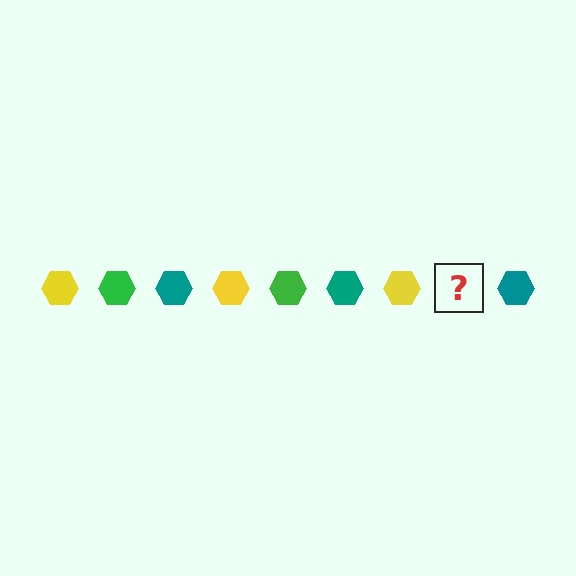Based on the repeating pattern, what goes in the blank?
The blank should be a green hexagon.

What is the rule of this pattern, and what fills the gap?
The rule is that the pattern cycles through yellow, green, teal hexagons. The gap should be filled with a green hexagon.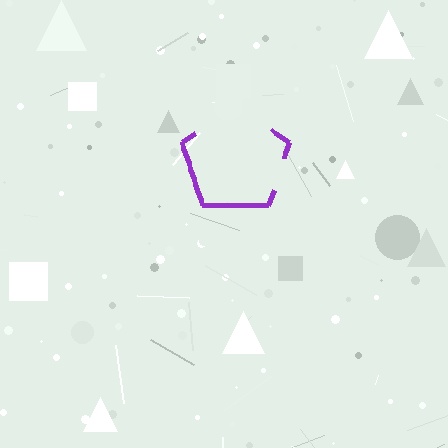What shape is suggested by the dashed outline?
The dashed outline suggests a pentagon.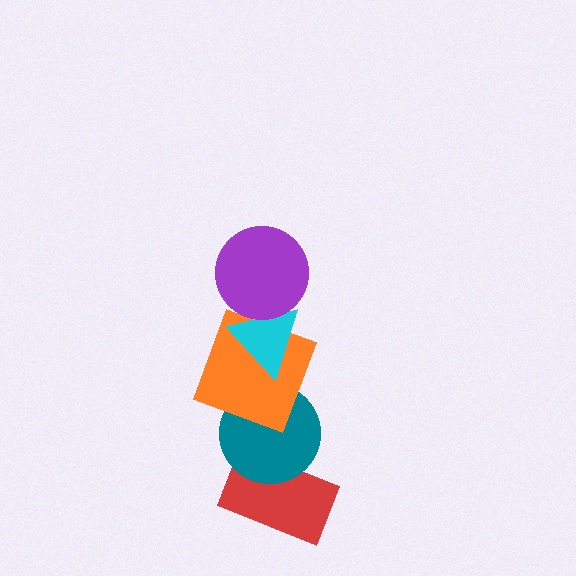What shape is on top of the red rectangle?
The teal circle is on top of the red rectangle.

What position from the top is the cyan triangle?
The cyan triangle is 2nd from the top.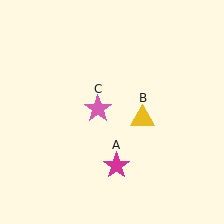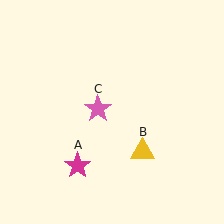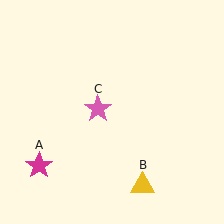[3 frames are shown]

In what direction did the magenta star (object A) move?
The magenta star (object A) moved left.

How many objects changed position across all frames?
2 objects changed position: magenta star (object A), yellow triangle (object B).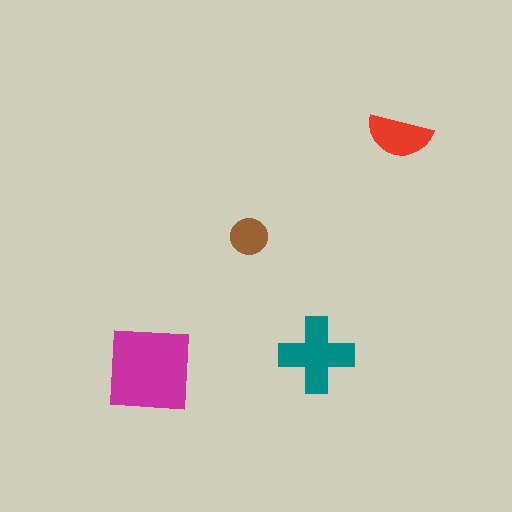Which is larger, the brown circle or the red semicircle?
The red semicircle.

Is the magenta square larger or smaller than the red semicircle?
Larger.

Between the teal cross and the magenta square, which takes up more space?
The magenta square.